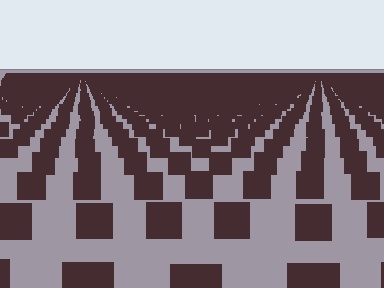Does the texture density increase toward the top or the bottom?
Density increases toward the top.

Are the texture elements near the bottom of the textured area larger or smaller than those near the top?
Larger. Near the bottom, elements are closer to the viewer and appear at a bigger on-screen size.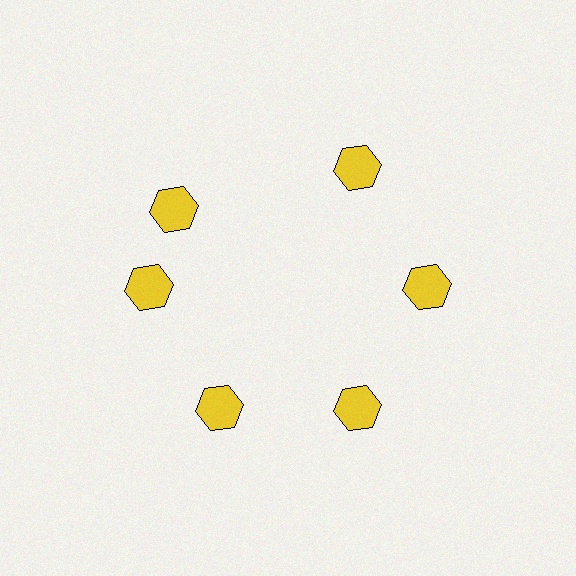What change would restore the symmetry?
The symmetry would be restored by rotating it back into even spacing with its neighbors so that all 6 hexagons sit at equal angles and equal distance from the center.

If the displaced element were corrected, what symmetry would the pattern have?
It would have 6-fold rotational symmetry — the pattern would map onto itself every 60 degrees.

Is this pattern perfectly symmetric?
No. The 6 yellow hexagons are arranged in a ring, but one element near the 11 o'clock position is rotated out of alignment along the ring, breaking the 6-fold rotational symmetry.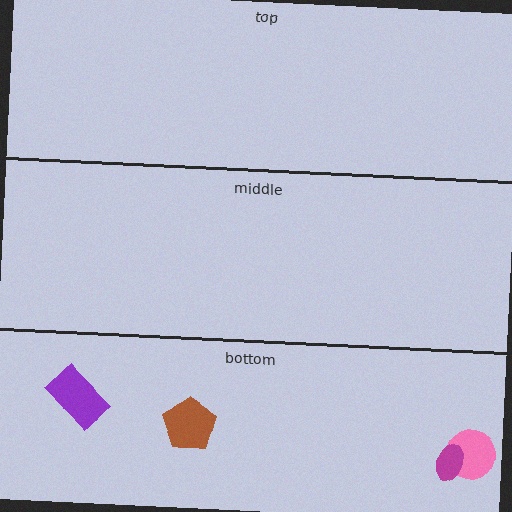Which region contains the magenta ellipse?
The bottom region.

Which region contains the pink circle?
The bottom region.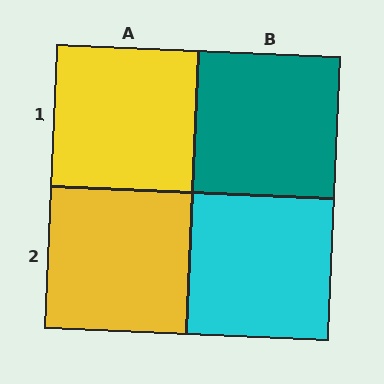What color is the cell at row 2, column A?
Yellow.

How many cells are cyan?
1 cell is cyan.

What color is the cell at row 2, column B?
Cyan.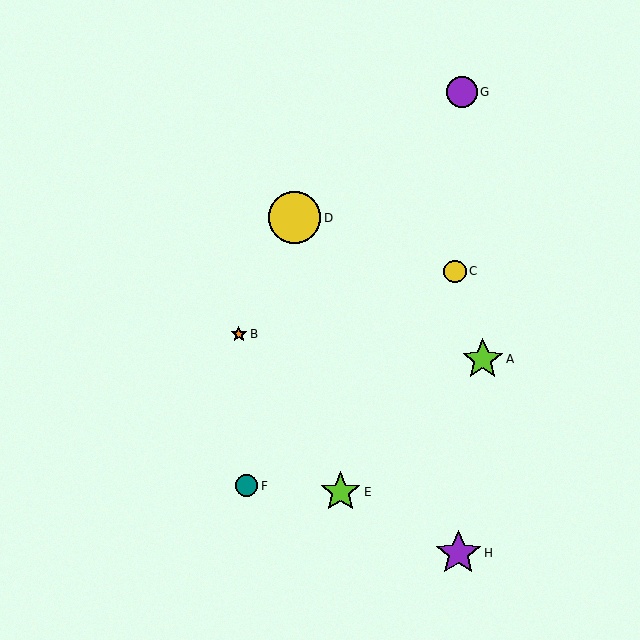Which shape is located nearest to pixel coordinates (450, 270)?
The yellow circle (labeled C) at (455, 271) is nearest to that location.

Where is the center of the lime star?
The center of the lime star is at (483, 359).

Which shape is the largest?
The yellow circle (labeled D) is the largest.